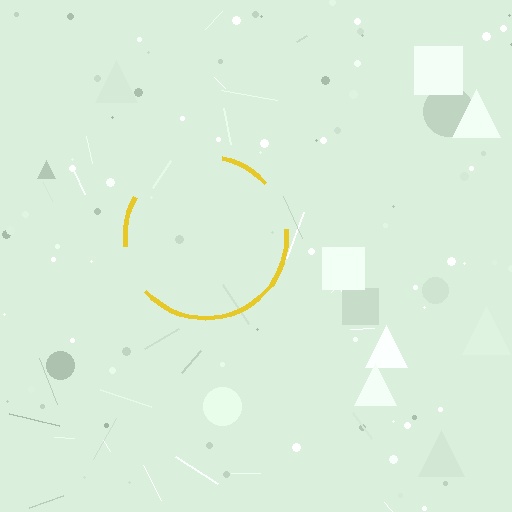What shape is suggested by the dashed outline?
The dashed outline suggests a circle.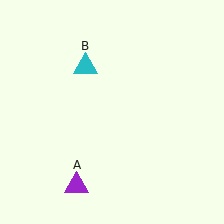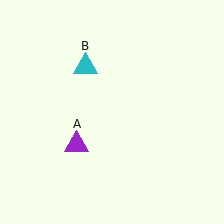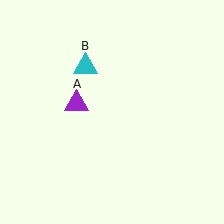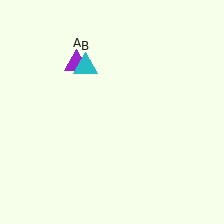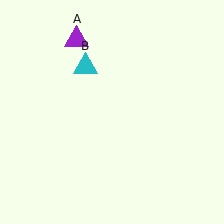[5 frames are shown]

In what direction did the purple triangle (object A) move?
The purple triangle (object A) moved up.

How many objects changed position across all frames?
1 object changed position: purple triangle (object A).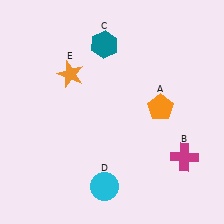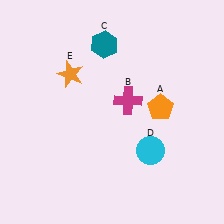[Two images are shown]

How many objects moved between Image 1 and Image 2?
2 objects moved between the two images.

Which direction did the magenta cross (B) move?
The magenta cross (B) moved up.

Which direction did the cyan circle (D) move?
The cyan circle (D) moved right.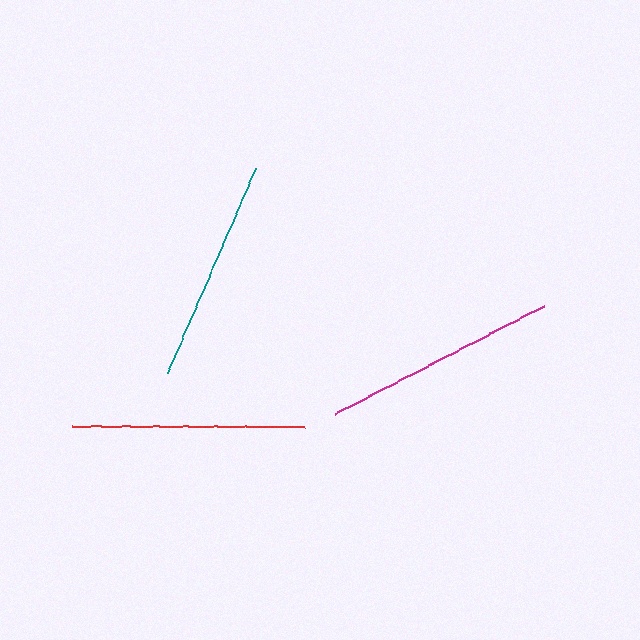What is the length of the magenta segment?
The magenta segment is approximately 235 pixels long.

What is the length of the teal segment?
The teal segment is approximately 223 pixels long.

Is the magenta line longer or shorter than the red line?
The magenta line is longer than the red line.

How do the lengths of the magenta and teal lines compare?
The magenta and teal lines are approximately the same length.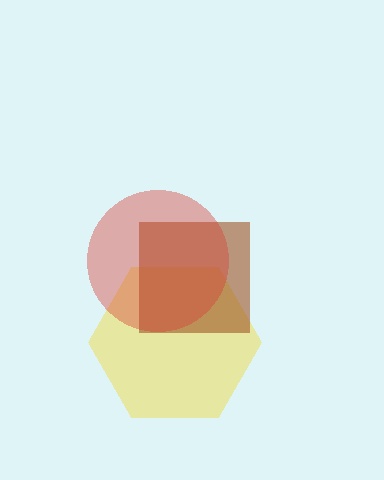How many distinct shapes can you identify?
There are 3 distinct shapes: a yellow hexagon, a brown square, a red circle.